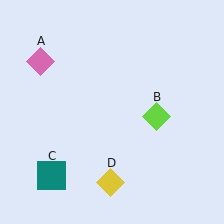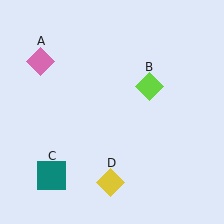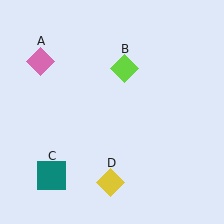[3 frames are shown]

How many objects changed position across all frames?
1 object changed position: lime diamond (object B).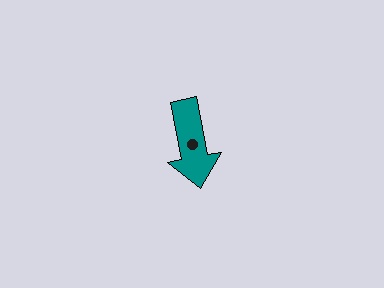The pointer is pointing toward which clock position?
Roughly 6 o'clock.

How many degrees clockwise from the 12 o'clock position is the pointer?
Approximately 169 degrees.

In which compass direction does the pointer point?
South.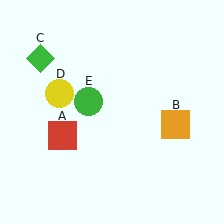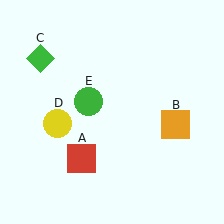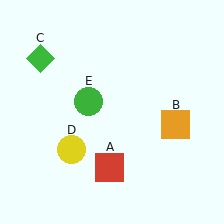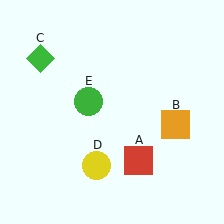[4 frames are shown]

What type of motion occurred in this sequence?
The red square (object A), yellow circle (object D) rotated counterclockwise around the center of the scene.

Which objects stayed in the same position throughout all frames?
Orange square (object B) and green diamond (object C) and green circle (object E) remained stationary.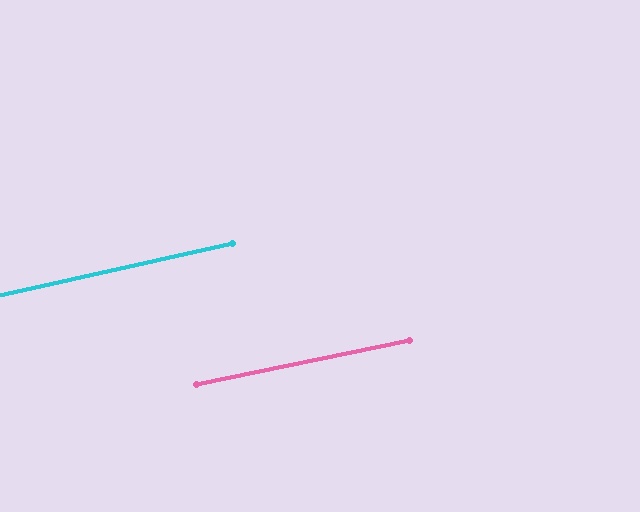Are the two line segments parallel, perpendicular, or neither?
Parallel — their directions differ by only 0.9°.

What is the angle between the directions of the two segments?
Approximately 1 degree.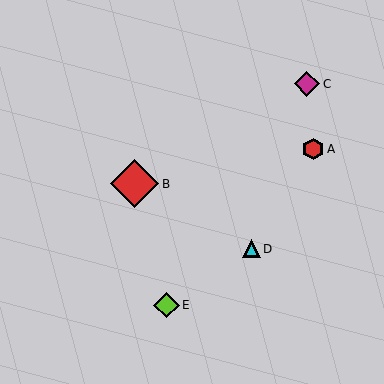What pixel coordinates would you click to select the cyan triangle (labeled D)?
Click at (251, 249) to select the cyan triangle D.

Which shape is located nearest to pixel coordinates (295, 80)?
The magenta diamond (labeled C) at (307, 84) is nearest to that location.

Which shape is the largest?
The red diamond (labeled B) is the largest.